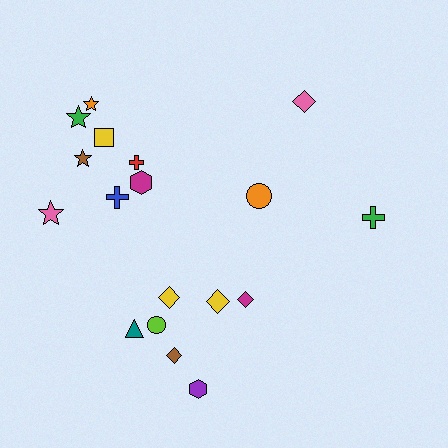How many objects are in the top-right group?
There are 3 objects.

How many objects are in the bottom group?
There are 7 objects.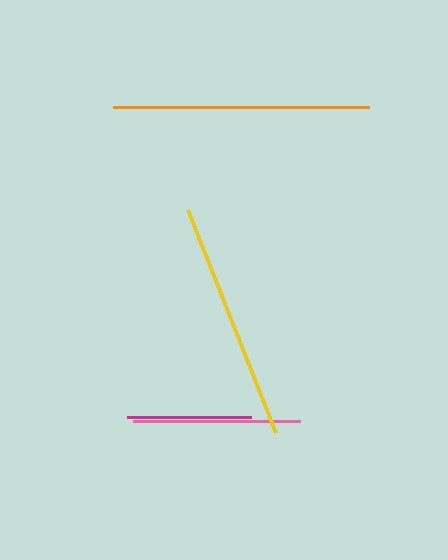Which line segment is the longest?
The orange line is the longest at approximately 256 pixels.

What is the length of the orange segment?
The orange segment is approximately 256 pixels long.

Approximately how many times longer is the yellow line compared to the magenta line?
The yellow line is approximately 1.9 times the length of the magenta line.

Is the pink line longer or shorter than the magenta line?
The pink line is longer than the magenta line.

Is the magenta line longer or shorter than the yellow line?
The yellow line is longer than the magenta line.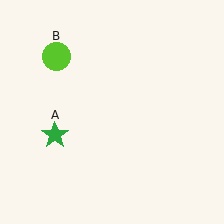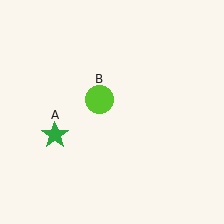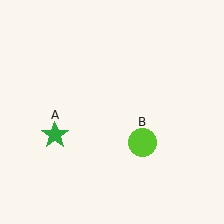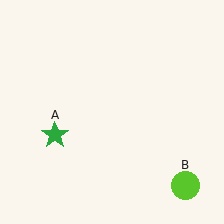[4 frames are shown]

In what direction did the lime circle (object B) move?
The lime circle (object B) moved down and to the right.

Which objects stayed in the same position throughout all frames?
Green star (object A) remained stationary.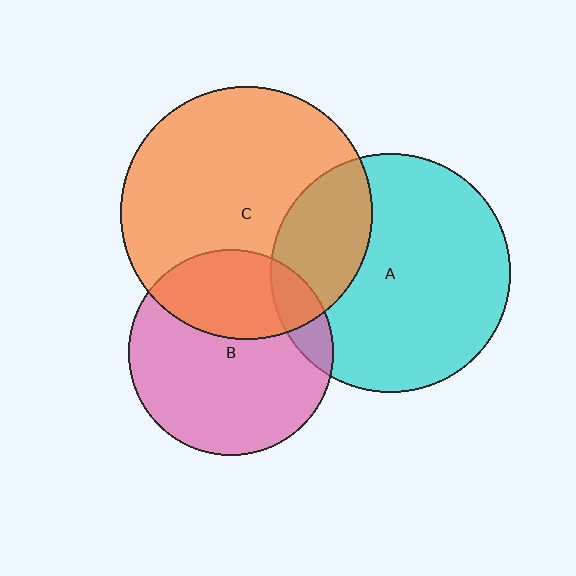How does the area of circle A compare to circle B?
Approximately 1.4 times.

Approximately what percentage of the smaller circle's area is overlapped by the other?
Approximately 35%.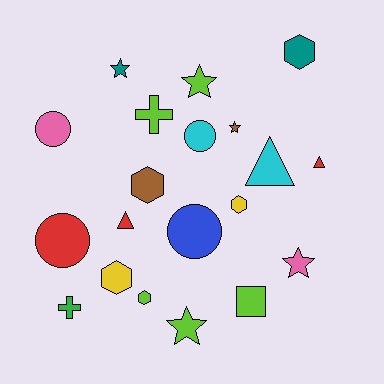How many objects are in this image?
There are 20 objects.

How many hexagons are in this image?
There are 5 hexagons.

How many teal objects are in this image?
There are 2 teal objects.